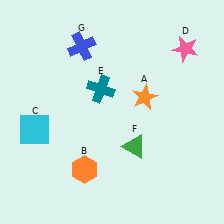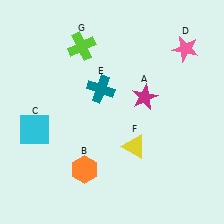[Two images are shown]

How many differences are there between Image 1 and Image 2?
There are 3 differences between the two images.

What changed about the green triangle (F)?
In Image 1, F is green. In Image 2, it changed to yellow.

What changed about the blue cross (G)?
In Image 1, G is blue. In Image 2, it changed to lime.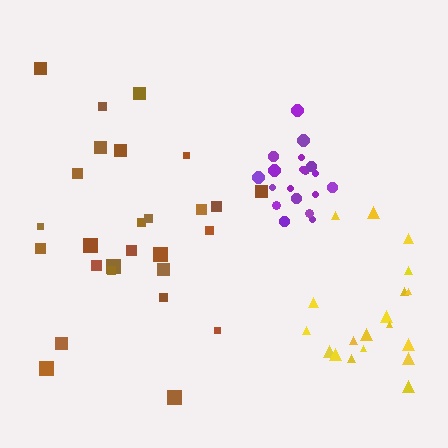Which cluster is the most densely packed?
Purple.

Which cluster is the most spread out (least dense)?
Brown.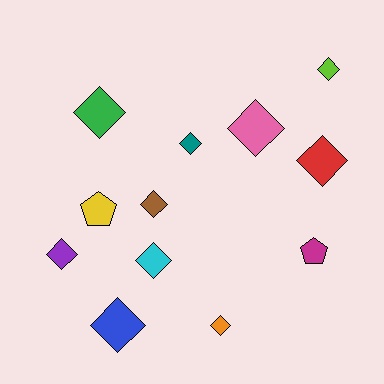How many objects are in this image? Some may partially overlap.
There are 12 objects.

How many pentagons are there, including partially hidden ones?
There are 2 pentagons.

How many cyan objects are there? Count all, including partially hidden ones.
There is 1 cyan object.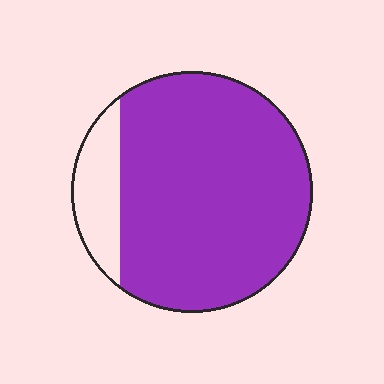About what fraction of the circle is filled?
About seven eighths (7/8).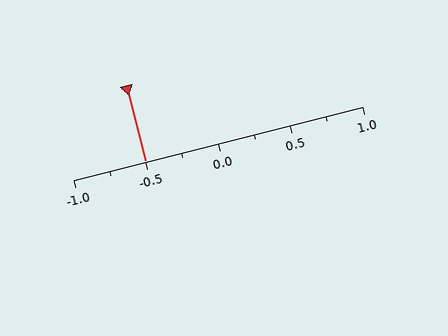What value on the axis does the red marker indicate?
The marker indicates approximately -0.5.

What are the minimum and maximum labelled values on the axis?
The axis runs from -1.0 to 1.0.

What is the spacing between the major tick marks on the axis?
The major ticks are spaced 0.5 apart.